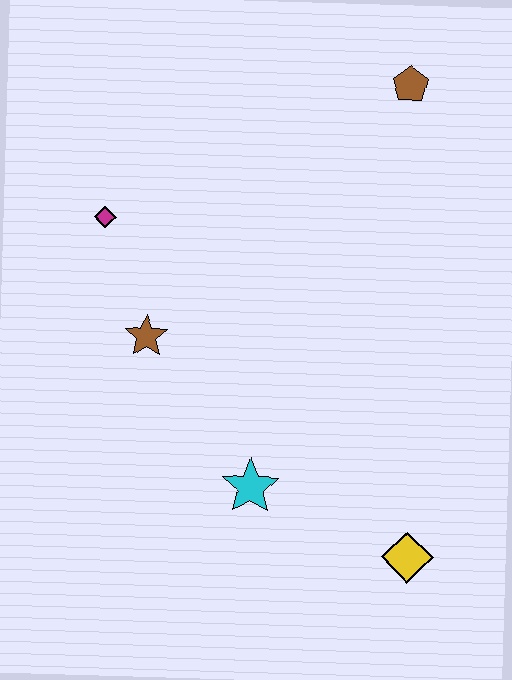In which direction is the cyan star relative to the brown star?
The cyan star is below the brown star.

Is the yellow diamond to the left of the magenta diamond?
No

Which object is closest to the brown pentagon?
The magenta diamond is closest to the brown pentagon.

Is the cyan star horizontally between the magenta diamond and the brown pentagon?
Yes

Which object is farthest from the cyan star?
The brown pentagon is farthest from the cyan star.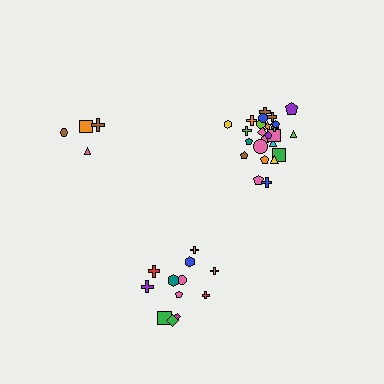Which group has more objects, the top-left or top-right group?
The top-right group.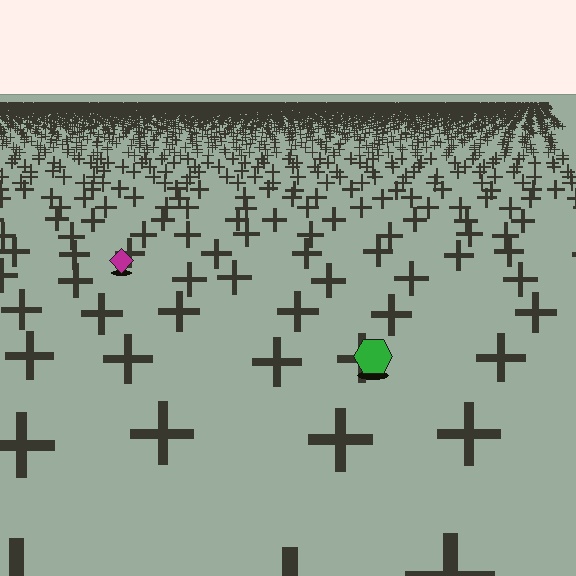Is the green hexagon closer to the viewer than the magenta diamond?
Yes. The green hexagon is closer — you can tell from the texture gradient: the ground texture is coarser near it.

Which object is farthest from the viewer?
The magenta diamond is farthest from the viewer. It appears smaller and the ground texture around it is denser.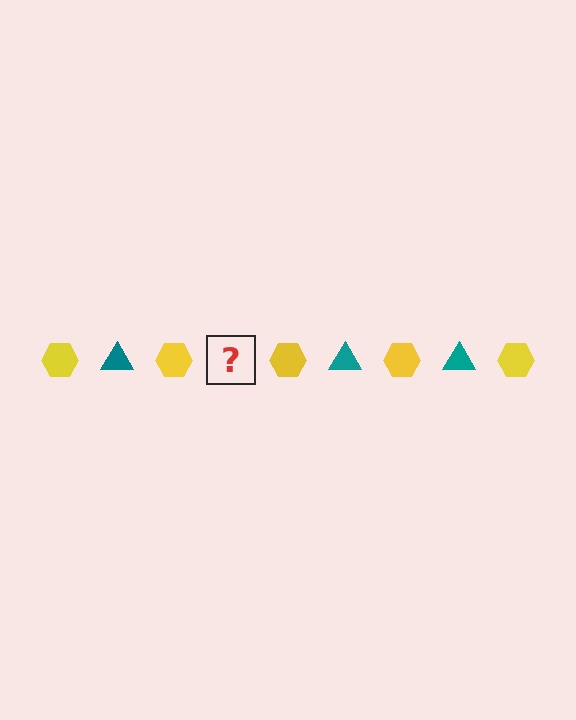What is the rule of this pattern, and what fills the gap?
The rule is that the pattern alternates between yellow hexagon and teal triangle. The gap should be filled with a teal triangle.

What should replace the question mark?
The question mark should be replaced with a teal triangle.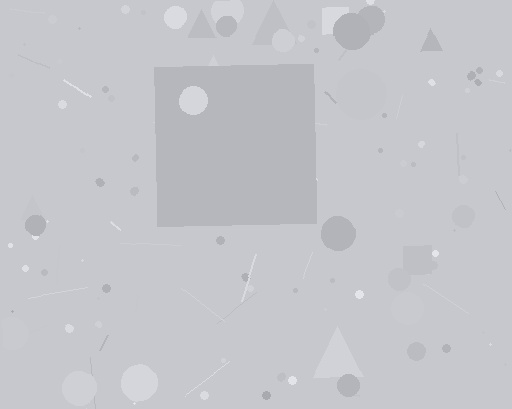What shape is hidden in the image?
A square is hidden in the image.